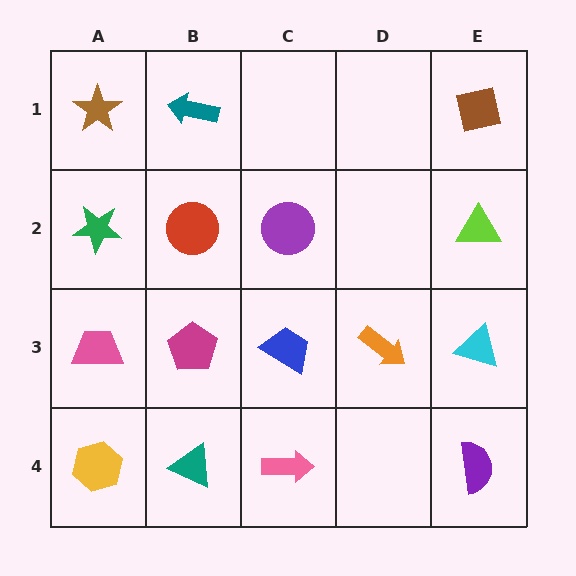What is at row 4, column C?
A pink arrow.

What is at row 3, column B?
A magenta pentagon.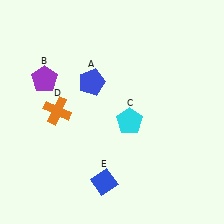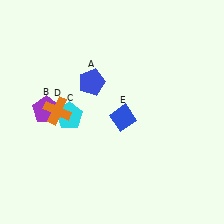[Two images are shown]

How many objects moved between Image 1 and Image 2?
3 objects moved between the two images.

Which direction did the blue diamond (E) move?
The blue diamond (E) moved up.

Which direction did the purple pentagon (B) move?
The purple pentagon (B) moved down.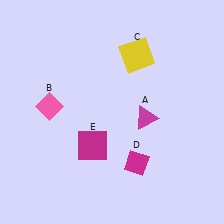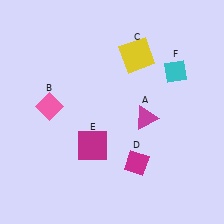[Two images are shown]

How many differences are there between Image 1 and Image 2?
There is 1 difference between the two images.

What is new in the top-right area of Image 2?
A cyan diamond (F) was added in the top-right area of Image 2.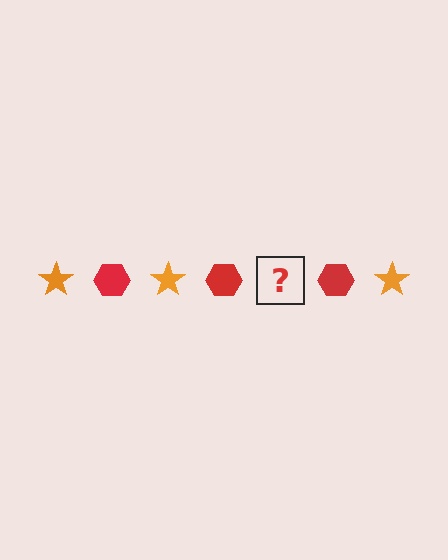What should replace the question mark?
The question mark should be replaced with an orange star.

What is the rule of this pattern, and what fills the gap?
The rule is that the pattern alternates between orange star and red hexagon. The gap should be filled with an orange star.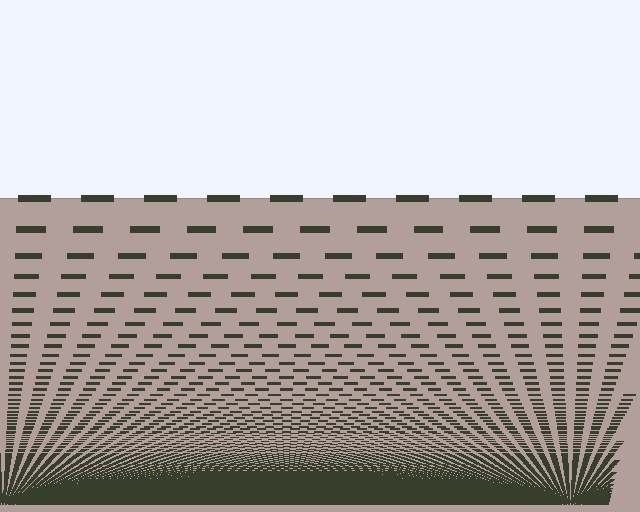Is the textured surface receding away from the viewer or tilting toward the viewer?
The surface appears to tilt toward the viewer. Texture elements get larger and sparser toward the top.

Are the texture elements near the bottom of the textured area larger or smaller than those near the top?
Smaller. The gradient is inverted — elements near the bottom are smaller and denser.